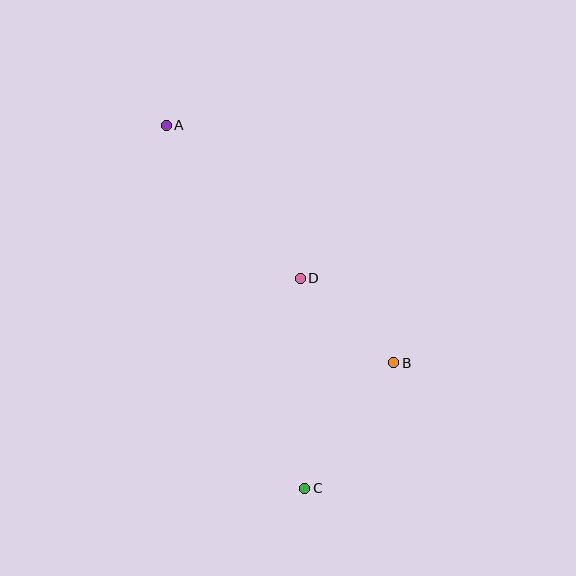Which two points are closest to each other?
Points B and D are closest to each other.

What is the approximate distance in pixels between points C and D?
The distance between C and D is approximately 210 pixels.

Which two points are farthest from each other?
Points A and C are farthest from each other.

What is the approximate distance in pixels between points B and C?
The distance between B and C is approximately 154 pixels.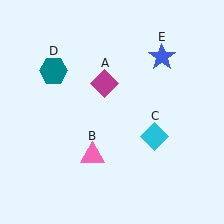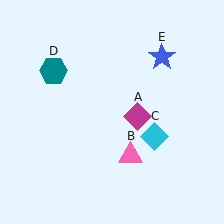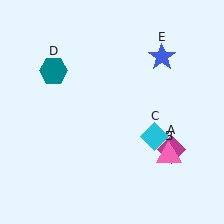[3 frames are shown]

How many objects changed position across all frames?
2 objects changed position: magenta diamond (object A), pink triangle (object B).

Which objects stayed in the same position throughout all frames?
Cyan diamond (object C) and teal hexagon (object D) and blue star (object E) remained stationary.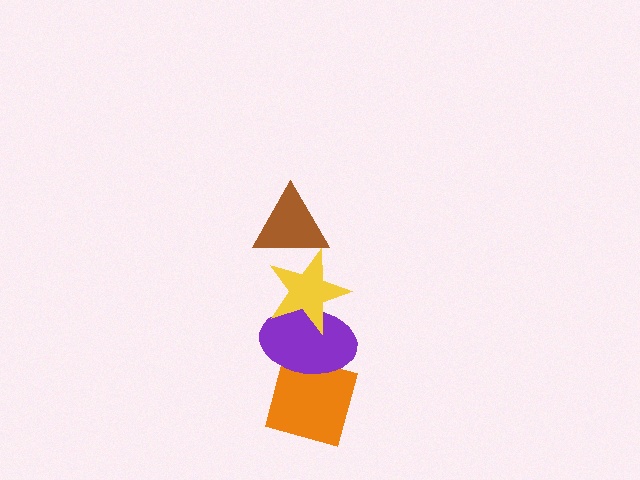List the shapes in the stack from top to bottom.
From top to bottom: the brown triangle, the yellow star, the purple ellipse, the orange diamond.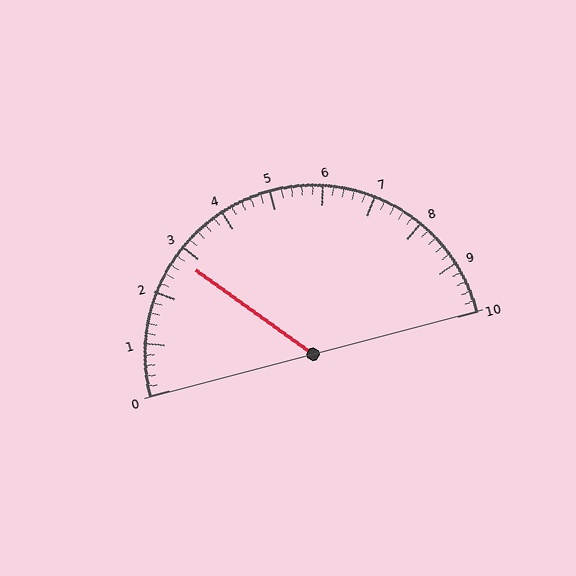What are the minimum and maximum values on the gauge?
The gauge ranges from 0 to 10.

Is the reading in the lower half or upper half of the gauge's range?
The reading is in the lower half of the range (0 to 10).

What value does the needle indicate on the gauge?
The needle indicates approximately 2.8.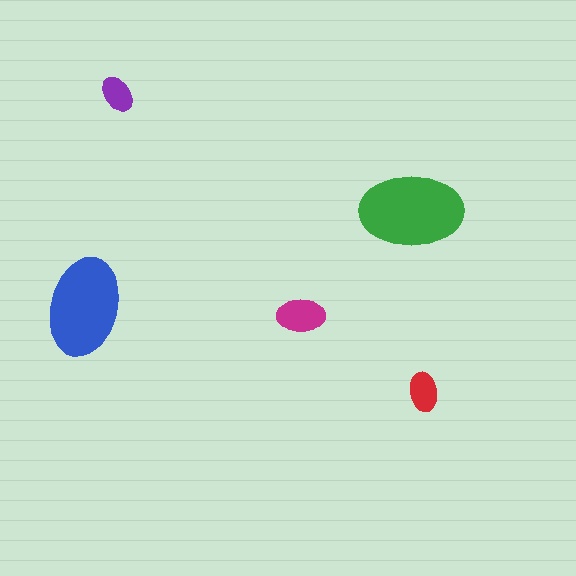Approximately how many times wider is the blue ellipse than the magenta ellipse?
About 2 times wider.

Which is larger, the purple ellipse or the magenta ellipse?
The magenta one.